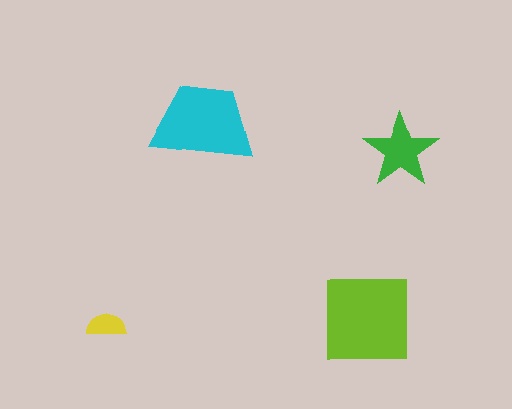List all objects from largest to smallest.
The lime square, the cyan trapezoid, the green star, the yellow semicircle.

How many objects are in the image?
There are 4 objects in the image.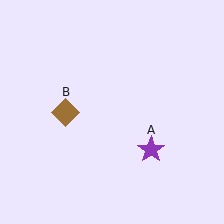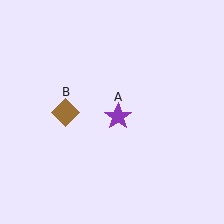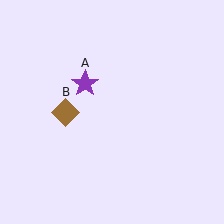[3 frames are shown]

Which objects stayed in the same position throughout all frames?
Brown diamond (object B) remained stationary.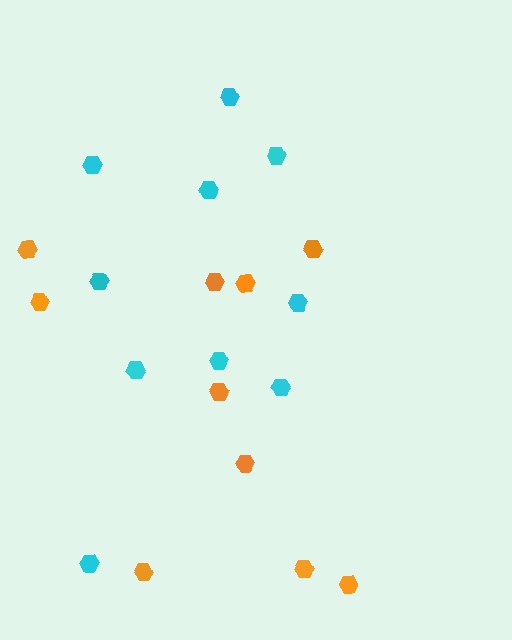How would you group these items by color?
There are 2 groups: one group of orange hexagons (10) and one group of cyan hexagons (10).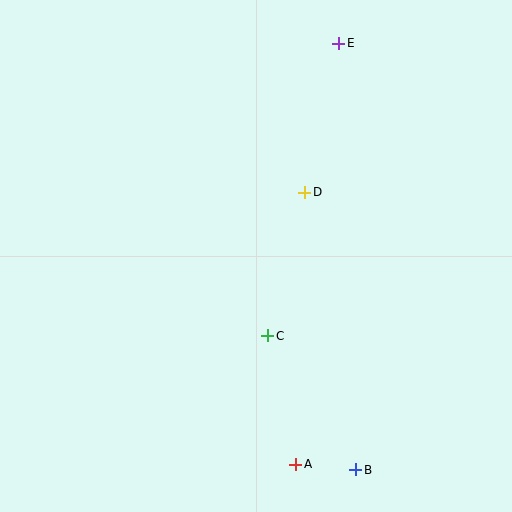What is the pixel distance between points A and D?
The distance between A and D is 273 pixels.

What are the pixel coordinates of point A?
Point A is at (296, 464).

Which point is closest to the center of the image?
Point D at (305, 192) is closest to the center.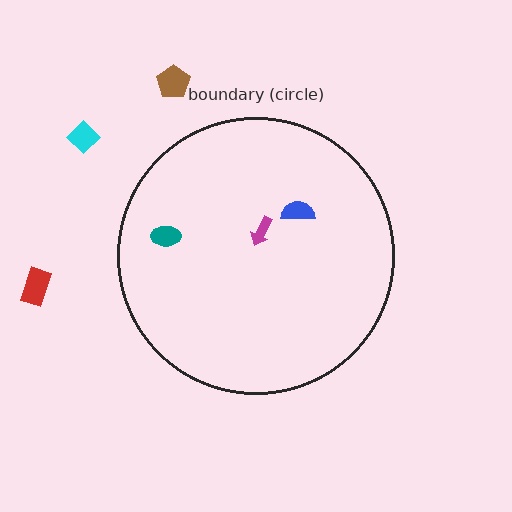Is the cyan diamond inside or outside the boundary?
Outside.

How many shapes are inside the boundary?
3 inside, 3 outside.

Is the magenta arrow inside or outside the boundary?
Inside.